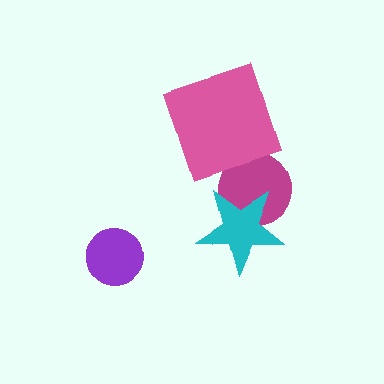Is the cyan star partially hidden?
No, no other shape covers it.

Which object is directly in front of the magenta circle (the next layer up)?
The cyan star is directly in front of the magenta circle.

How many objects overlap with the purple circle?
0 objects overlap with the purple circle.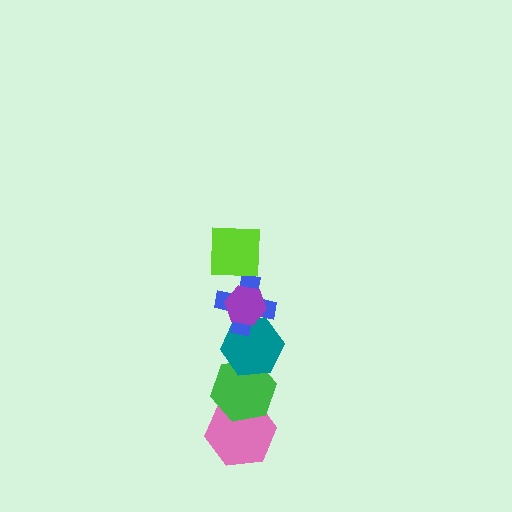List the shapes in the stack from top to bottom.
From top to bottom: the lime square, the purple hexagon, the blue cross, the teal hexagon, the green hexagon, the pink hexagon.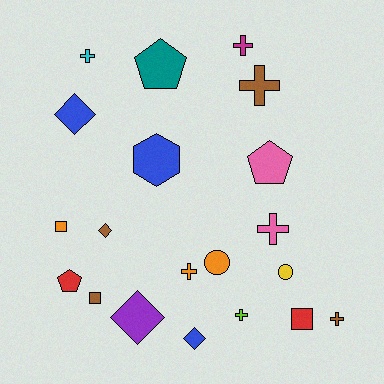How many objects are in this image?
There are 20 objects.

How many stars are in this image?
There are no stars.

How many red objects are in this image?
There are 2 red objects.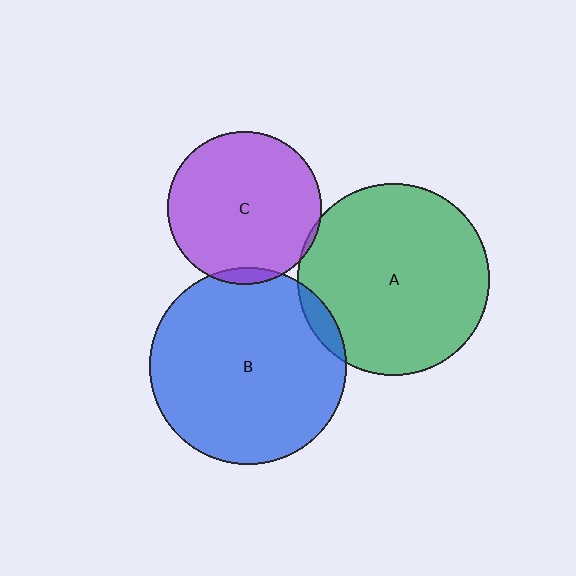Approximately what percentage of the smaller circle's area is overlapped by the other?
Approximately 5%.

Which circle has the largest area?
Circle B (blue).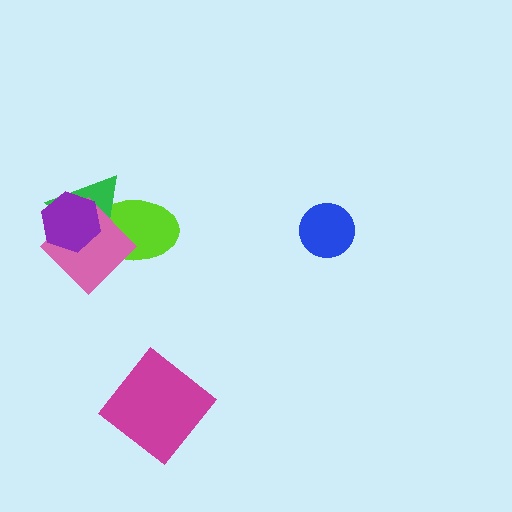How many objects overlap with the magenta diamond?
0 objects overlap with the magenta diamond.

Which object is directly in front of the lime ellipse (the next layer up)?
The green triangle is directly in front of the lime ellipse.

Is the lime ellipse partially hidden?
Yes, it is partially covered by another shape.